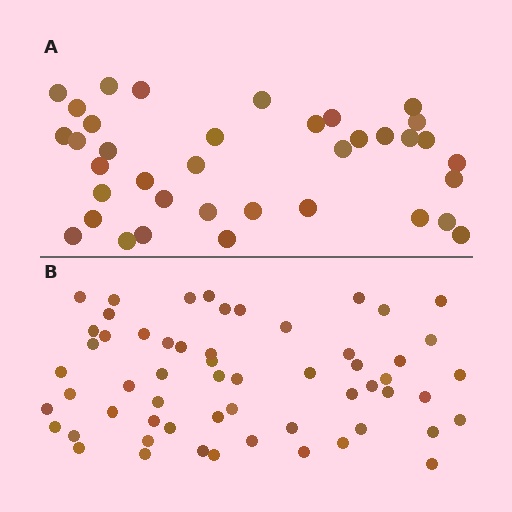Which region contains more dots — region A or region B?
Region B (the bottom region) has more dots.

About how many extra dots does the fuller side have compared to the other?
Region B has approximately 20 more dots than region A.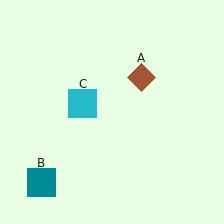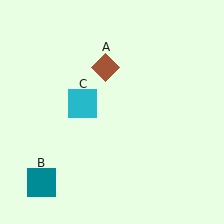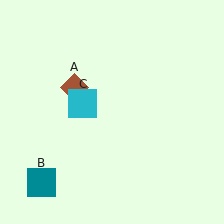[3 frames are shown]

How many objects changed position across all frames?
1 object changed position: brown diamond (object A).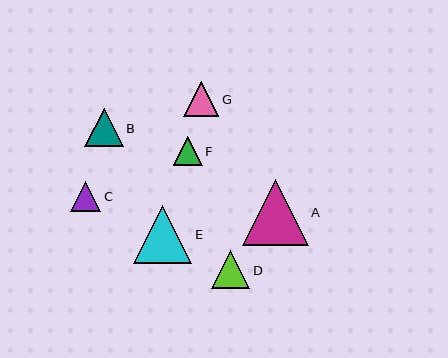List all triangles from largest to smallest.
From largest to smallest: A, E, B, D, G, C, F.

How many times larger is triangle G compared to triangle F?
Triangle G is approximately 1.2 times the size of triangle F.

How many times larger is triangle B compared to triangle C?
Triangle B is approximately 1.3 times the size of triangle C.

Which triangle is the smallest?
Triangle F is the smallest with a size of approximately 29 pixels.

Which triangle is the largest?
Triangle A is the largest with a size of approximately 66 pixels.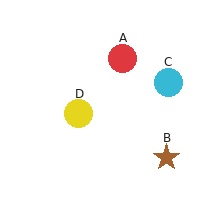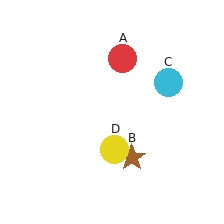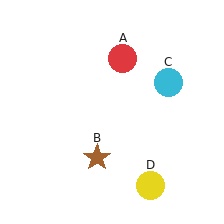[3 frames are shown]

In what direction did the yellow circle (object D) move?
The yellow circle (object D) moved down and to the right.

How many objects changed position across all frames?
2 objects changed position: brown star (object B), yellow circle (object D).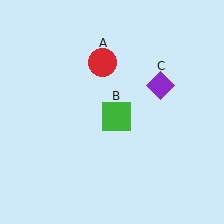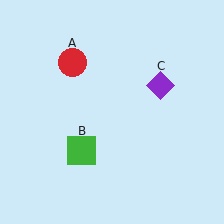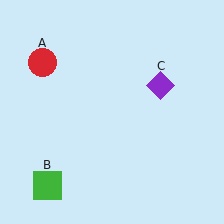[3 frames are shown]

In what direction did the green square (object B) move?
The green square (object B) moved down and to the left.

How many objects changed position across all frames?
2 objects changed position: red circle (object A), green square (object B).